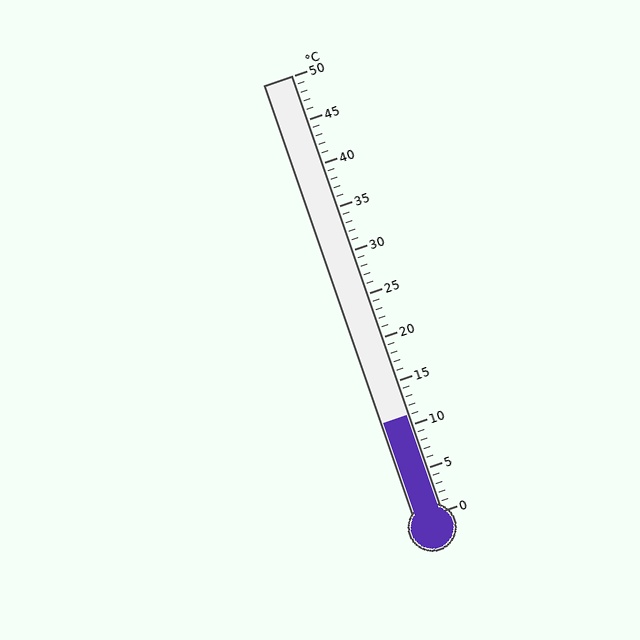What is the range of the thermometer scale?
The thermometer scale ranges from 0°C to 50°C.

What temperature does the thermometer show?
The thermometer shows approximately 11°C.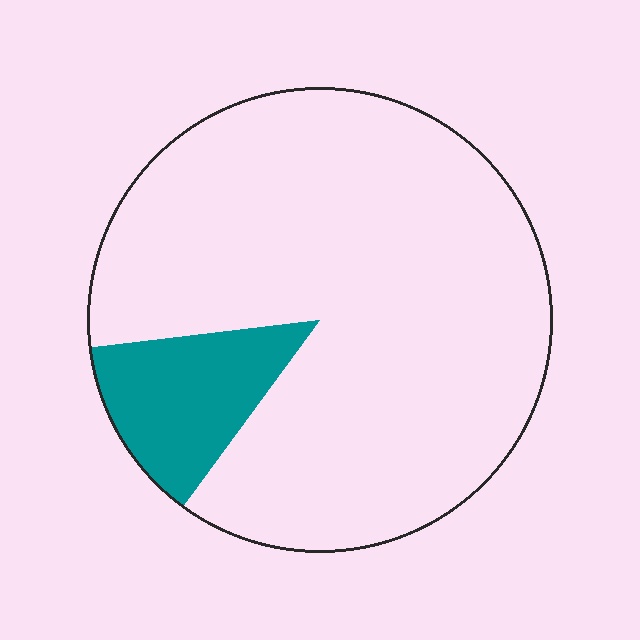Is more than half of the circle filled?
No.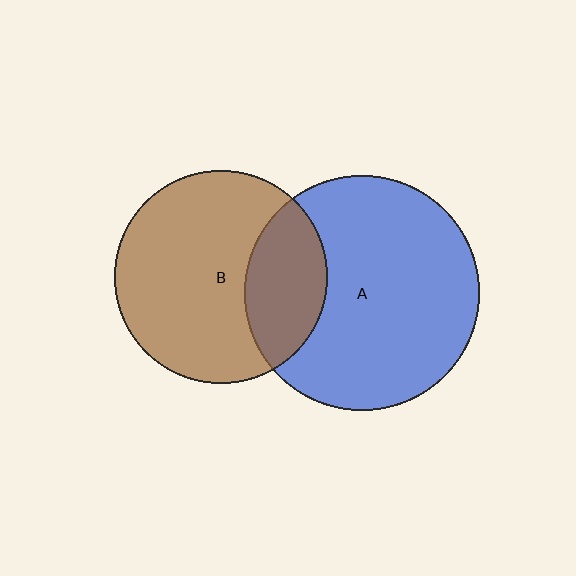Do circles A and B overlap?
Yes.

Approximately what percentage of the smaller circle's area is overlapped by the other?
Approximately 30%.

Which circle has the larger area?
Circle A (blue).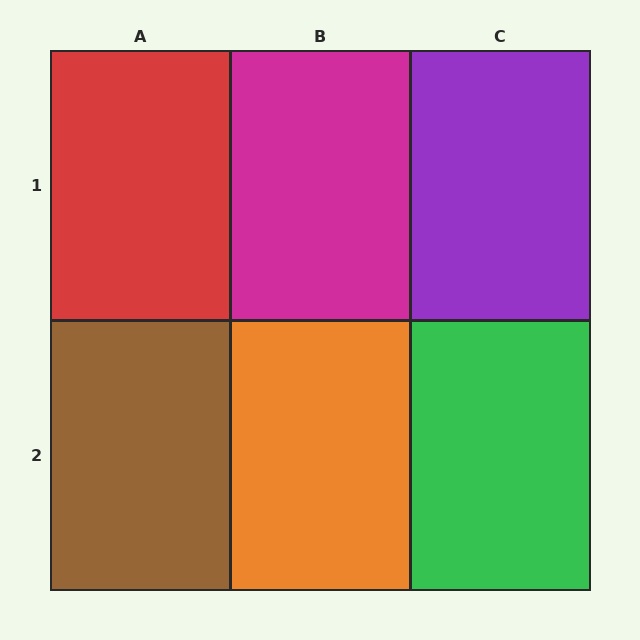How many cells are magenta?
1 cell is magenta.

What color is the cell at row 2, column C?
Green.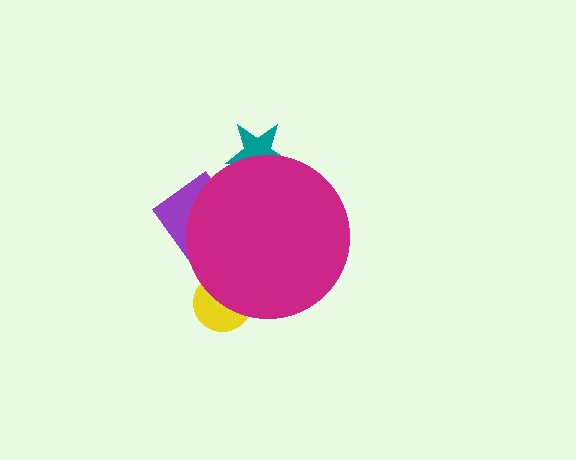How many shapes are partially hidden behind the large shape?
3 shapes are partially hidden.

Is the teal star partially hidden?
Yes, the teal star is partially hidden behind the magenta circle.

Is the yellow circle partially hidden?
Yes, the yellow circle is partially hidden behind the magenta circle.